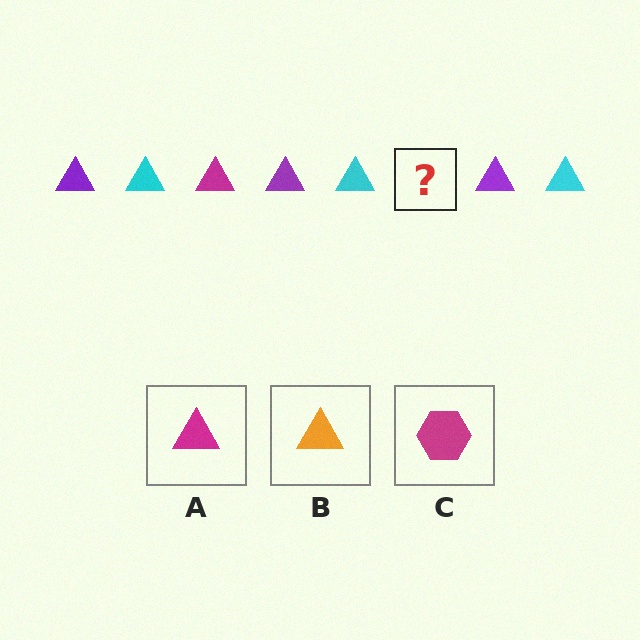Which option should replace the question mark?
Option A.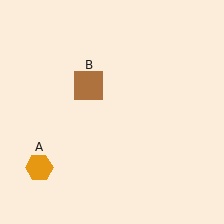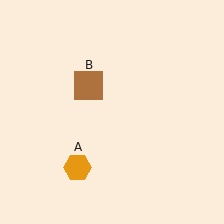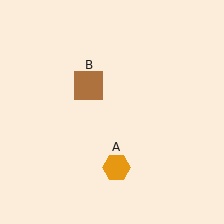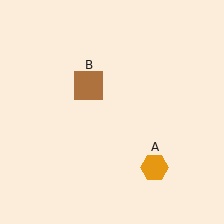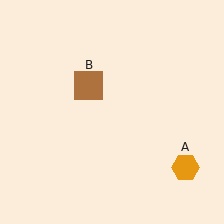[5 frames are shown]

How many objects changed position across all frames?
1 object changed position: orange hexagon (object A).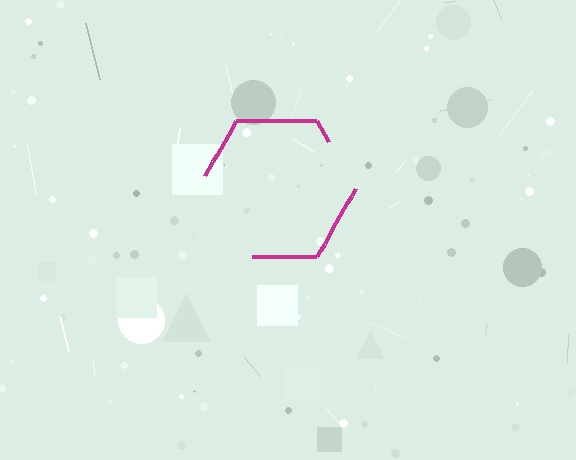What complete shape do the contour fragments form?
The contour fragments form a hexagon.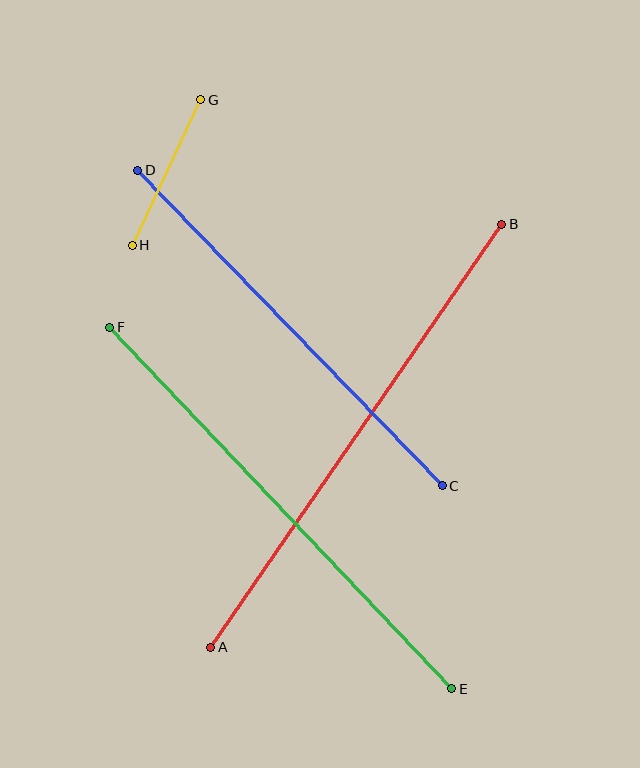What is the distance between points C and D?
The distance is approximately 438 pixels.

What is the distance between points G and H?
The distance is approximately 161 pixels.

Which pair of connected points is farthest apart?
Points A and B are farthest apart.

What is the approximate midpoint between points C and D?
The midpoint is at approximately (290, 328) pixels.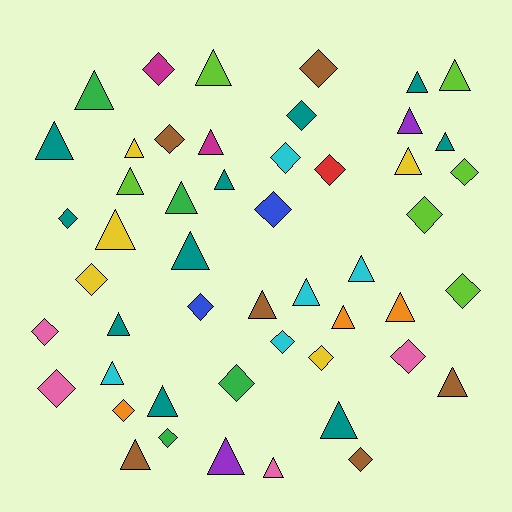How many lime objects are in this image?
There are 6 lime objects.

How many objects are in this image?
There are 50 objects.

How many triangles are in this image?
There are 28 triangles.